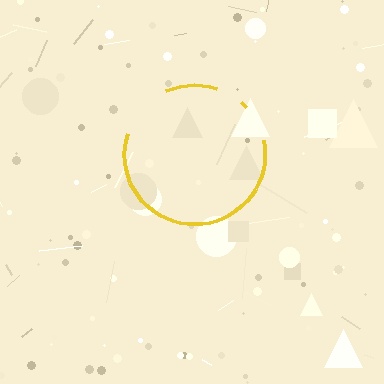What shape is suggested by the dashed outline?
The dashed outline suggests a circle.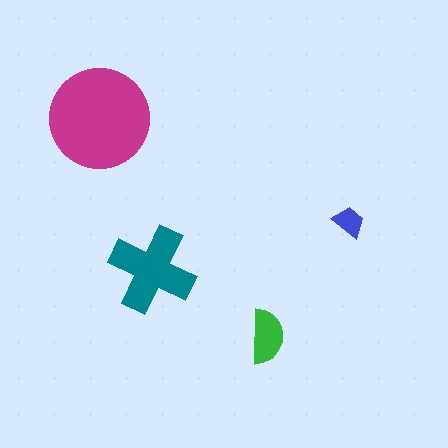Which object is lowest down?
The green semicircle is bottommost.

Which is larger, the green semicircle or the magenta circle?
The magenta circle.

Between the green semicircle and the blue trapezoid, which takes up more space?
The green semicircle.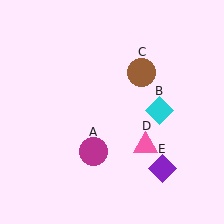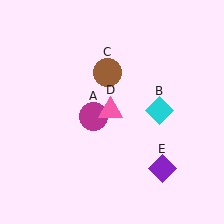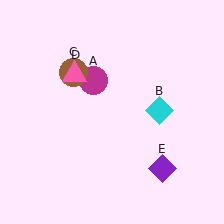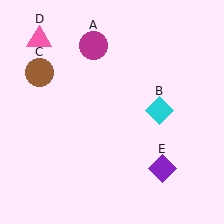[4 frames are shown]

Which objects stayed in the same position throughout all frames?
Cyan diamond (object B) and purple diamond (object E) remained stationary.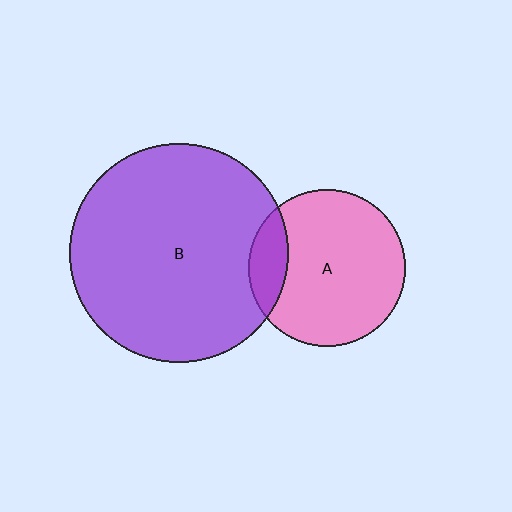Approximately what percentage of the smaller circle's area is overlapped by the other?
Approximately 15%.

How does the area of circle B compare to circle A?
Approximately 1.9 times.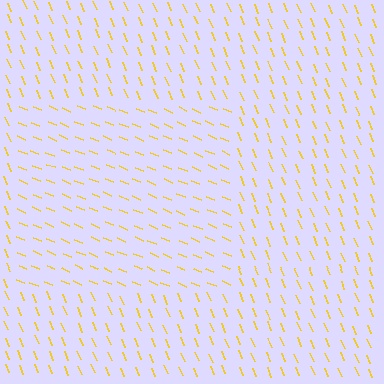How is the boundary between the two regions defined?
The boundary is defined purely by a change in line orientation (approximately 45 degrees difference). All lines are the same color and thickness.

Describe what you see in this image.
The image is filled with small yellow line segments. A rectangle region in the image has lines oriented differently from the surrounding lines, creating a visible texture boundary.